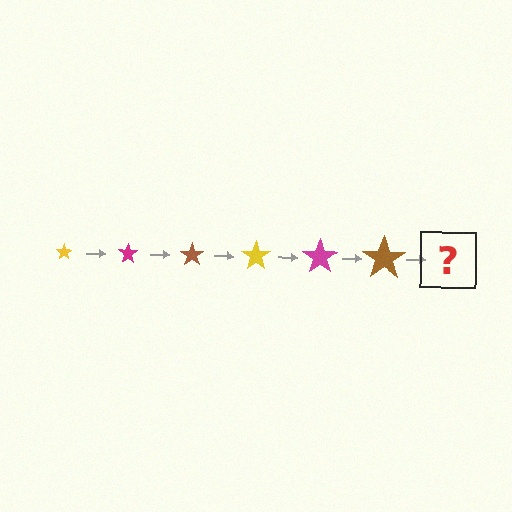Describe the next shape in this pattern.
It should be a yellow star, larger than the previous one.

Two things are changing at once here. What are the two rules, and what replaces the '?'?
The two rules are that the star grows larger each step and the color cycles through yellow, magenta, and brown. The '?' should be a yellow star, larger than the previous one.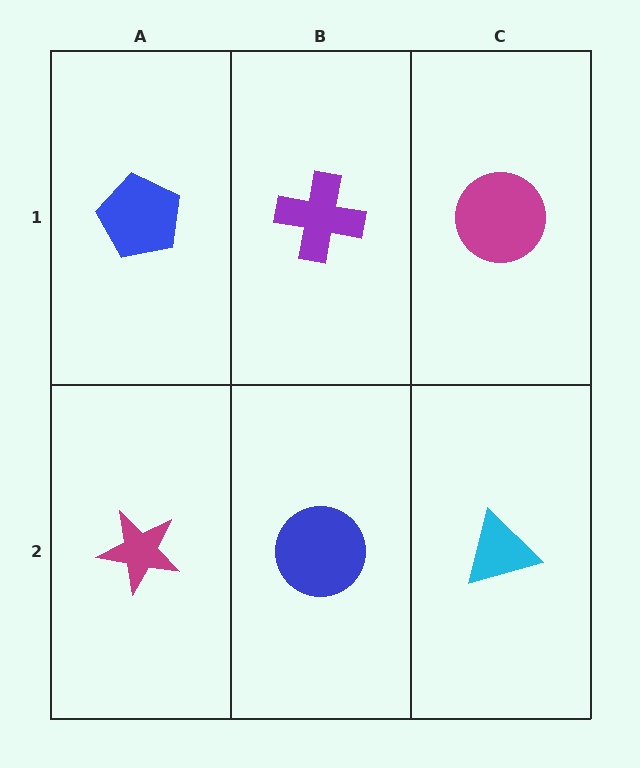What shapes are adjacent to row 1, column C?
A cyan triangle (row 2, column C), a purple cross (row 1, column B).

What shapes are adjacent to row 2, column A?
A blue pentagon (row 1, column A), a blue circle (row 2, column B).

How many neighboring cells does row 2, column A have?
2.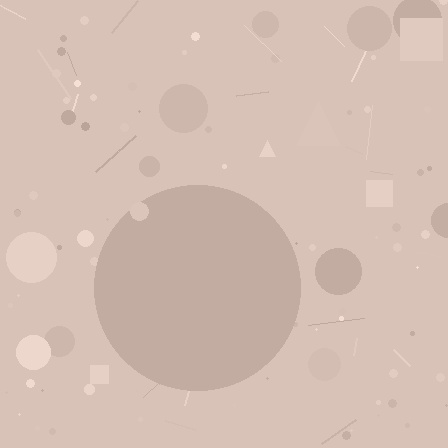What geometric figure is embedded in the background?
A circle is embedded in the background.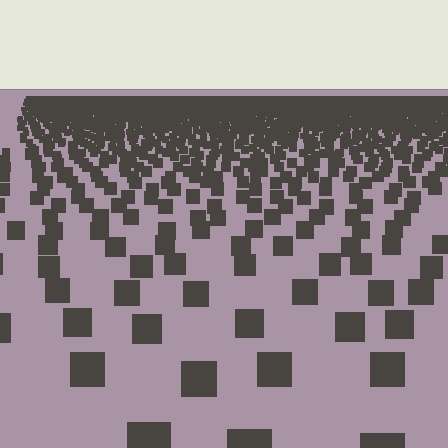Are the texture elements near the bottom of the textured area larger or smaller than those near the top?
Larger. Near the bottom, elements are closer to the viewer and appear at a bigger on-screen size.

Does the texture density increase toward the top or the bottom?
Density increases toward the top.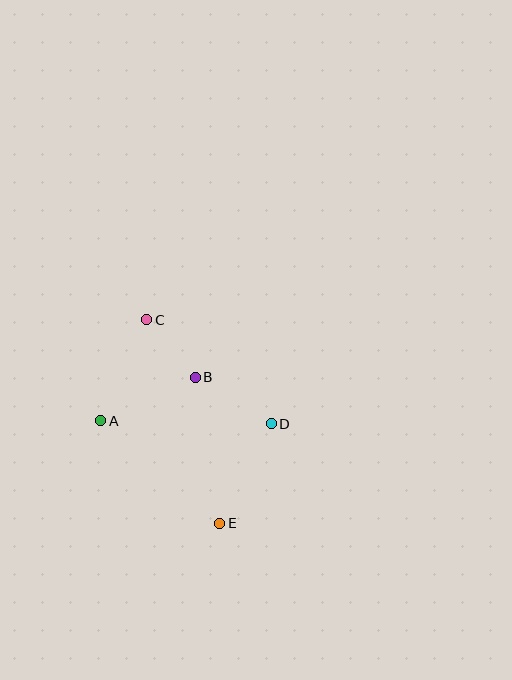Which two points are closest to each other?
Points B and C are closest to each other.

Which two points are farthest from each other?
Points C and E are farthest from each other.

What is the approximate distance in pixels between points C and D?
The distance between C and D is approximately 163 pixels.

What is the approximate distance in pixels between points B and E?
The distance between B and E is approximately 148 pixels.